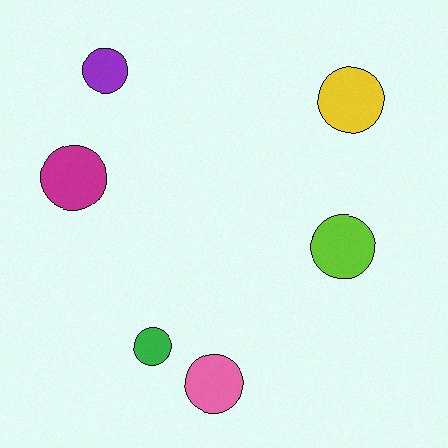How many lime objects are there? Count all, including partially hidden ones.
There is 1 lime object.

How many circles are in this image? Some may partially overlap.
There are 6 circles.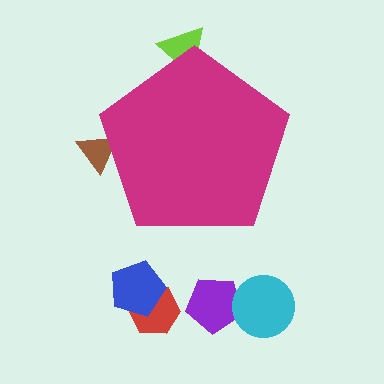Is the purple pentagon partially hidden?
No, the purple pentagon is fully visible.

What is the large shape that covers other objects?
A magenta pentagon.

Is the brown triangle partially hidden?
Yes, the brown triangle is partially hidden behind the magenta pentagon.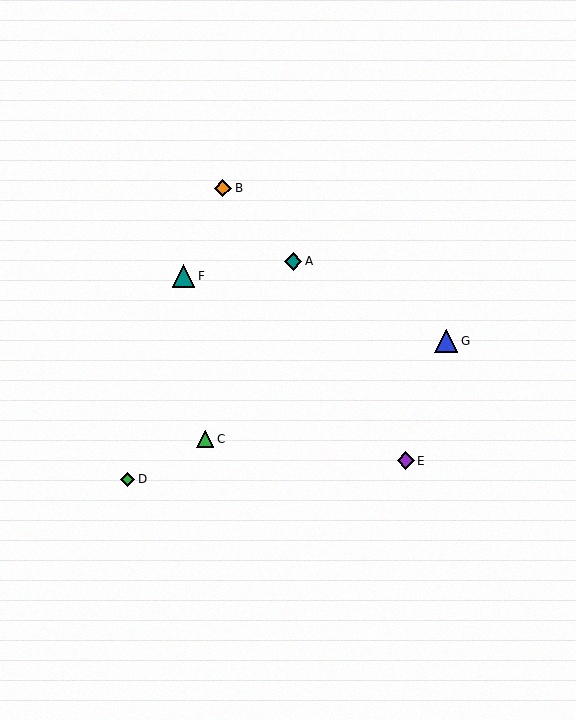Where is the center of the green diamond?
The center of the green diamond is at (128, 479).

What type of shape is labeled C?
Shape C is a green triangle.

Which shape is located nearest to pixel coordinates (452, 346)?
The blue triangle (labeled G) at (446, 341) is nearest to that location.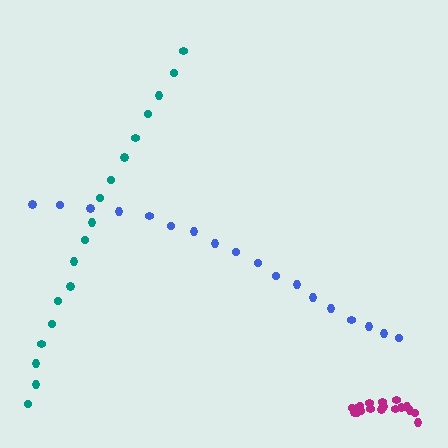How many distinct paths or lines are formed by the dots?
There are 3 distinct paths.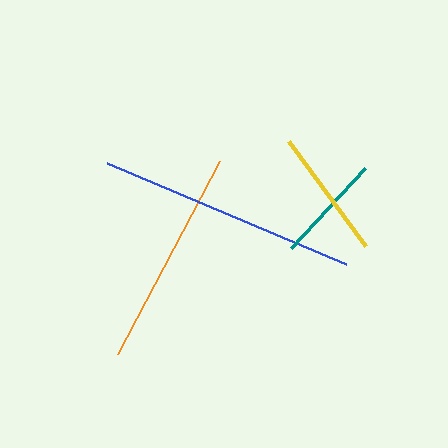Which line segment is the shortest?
The teal line is the shortest at approximately 109 pixels.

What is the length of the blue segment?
The blue segment is approximately 259 pixels long.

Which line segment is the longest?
The blue line is the longest at approximately 259 pixels.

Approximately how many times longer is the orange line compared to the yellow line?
The orange line is approximately 1.7 times the length of the yellow line.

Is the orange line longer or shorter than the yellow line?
The orange line is longer than the yellow line.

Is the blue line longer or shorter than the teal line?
The blue line is longer than the teal line.